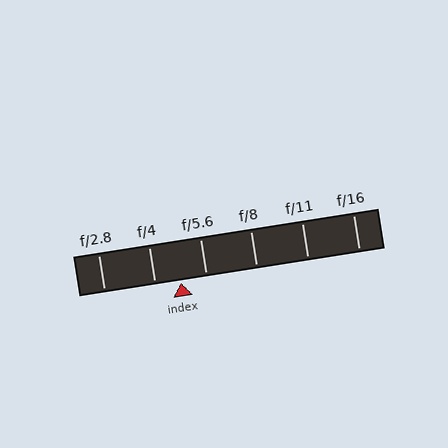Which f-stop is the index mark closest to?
The index mark is closest to f/5.6.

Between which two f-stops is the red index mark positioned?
The index mark is between f/4 and f/5.6.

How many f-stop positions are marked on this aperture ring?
There are 6 f-stop positions marked.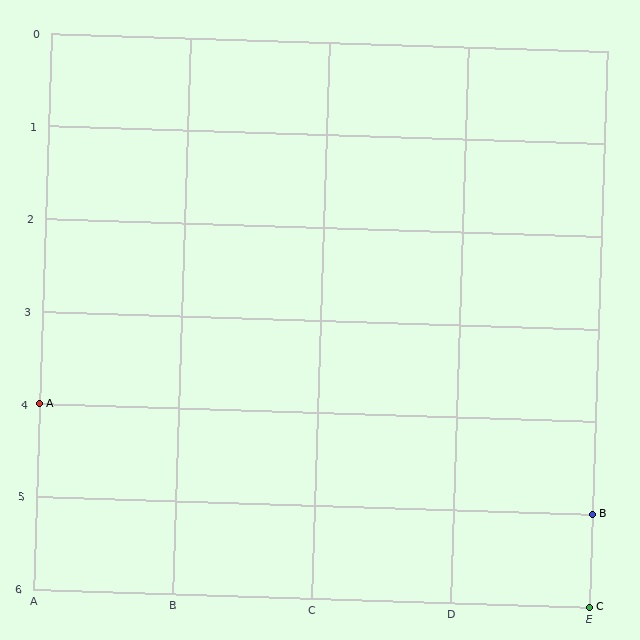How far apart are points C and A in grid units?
Points C and A are 4 columns and 2 rows apart (about 4.5 grid units diagonally).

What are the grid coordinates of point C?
Point C is at grid coordinates (E, 6).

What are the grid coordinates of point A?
Point A is at grid coordinates (A, 4).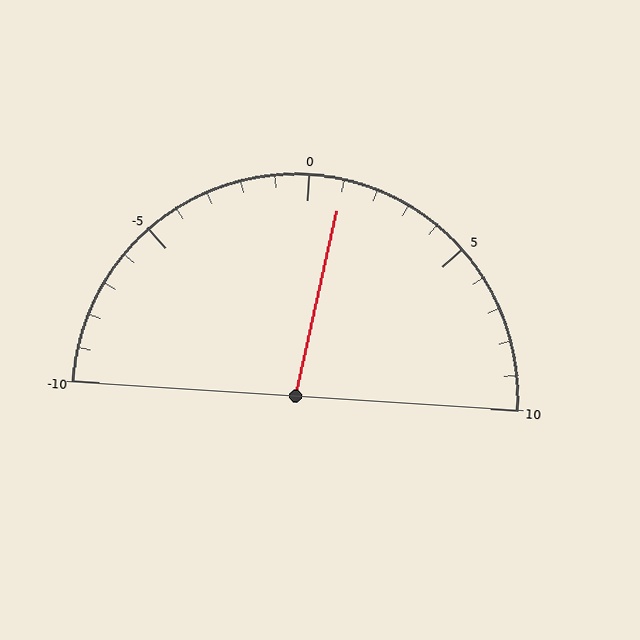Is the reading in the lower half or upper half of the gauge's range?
The reading is in the upper half of the range (-10 to 10).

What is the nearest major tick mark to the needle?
The nearest major tick mark is 0.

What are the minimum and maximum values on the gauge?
The gauge ranges from -10 to 10.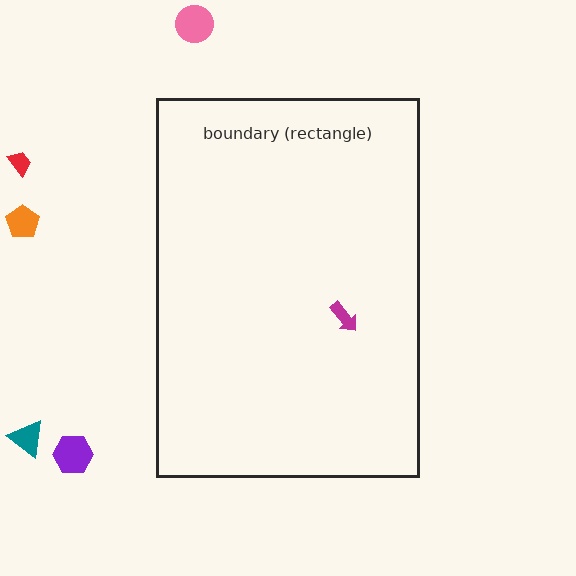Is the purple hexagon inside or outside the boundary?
Outside.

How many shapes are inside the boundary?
1 inside, 5 outside.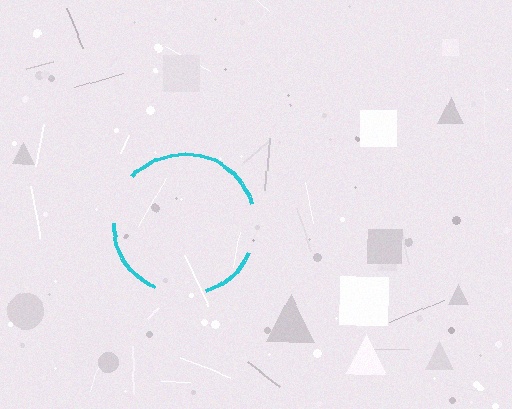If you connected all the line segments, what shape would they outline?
They would outline a circle.